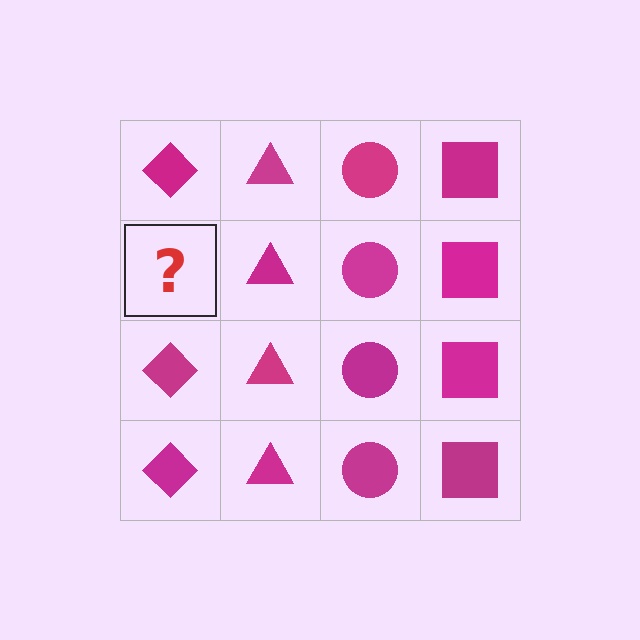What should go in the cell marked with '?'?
The missing cell should contain a magenta diamond.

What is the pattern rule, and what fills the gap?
The rule is that each column has a consistent shape. The gap should be filled with a magenta diamond.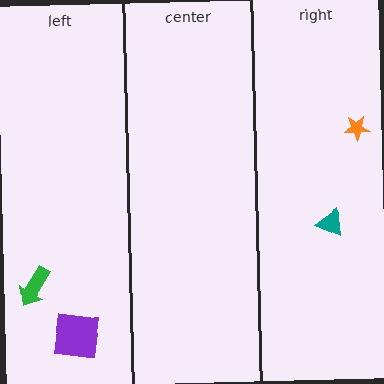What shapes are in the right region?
The orange star, the teal triangle.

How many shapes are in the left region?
2.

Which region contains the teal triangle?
The right region.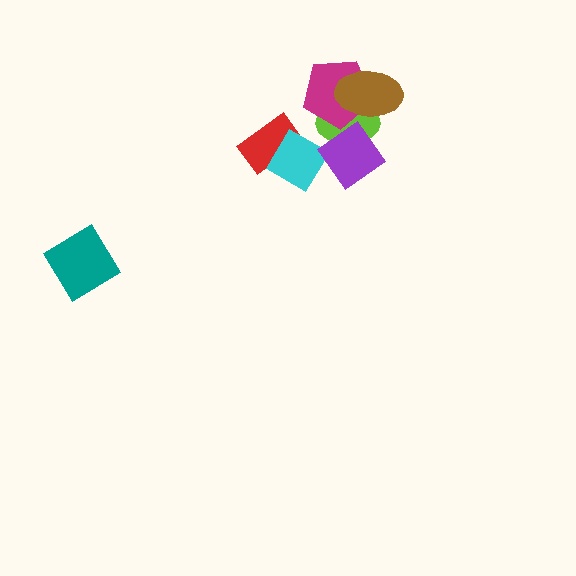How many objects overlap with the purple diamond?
3 objects overlap with the purple diamond.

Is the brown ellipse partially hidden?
No, no other shape covers it.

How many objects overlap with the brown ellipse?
2 objects overlap with the brown ellipse.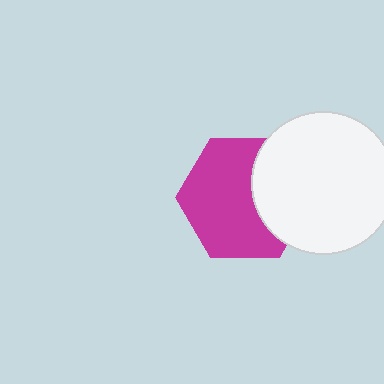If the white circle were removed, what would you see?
You would see the complete magenta hexagon.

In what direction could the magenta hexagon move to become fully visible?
The magenta hexagon could move left. That would shift it out from behind the white circle entirely.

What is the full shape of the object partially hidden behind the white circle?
The partially hidden object is a magenta hexagon.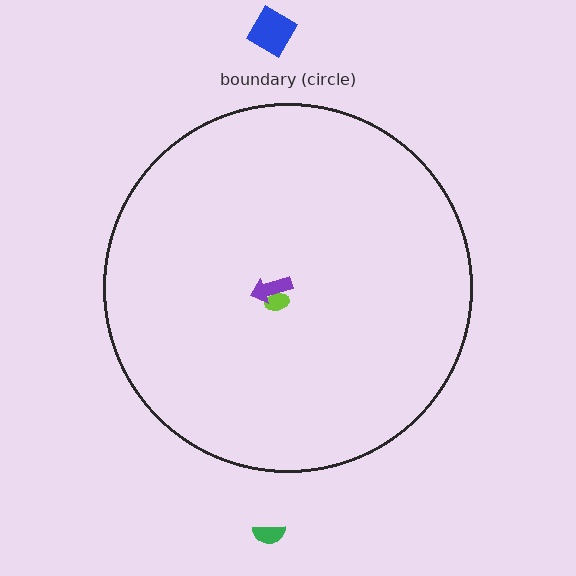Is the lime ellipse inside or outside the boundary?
Inside.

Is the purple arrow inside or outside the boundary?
Inside.